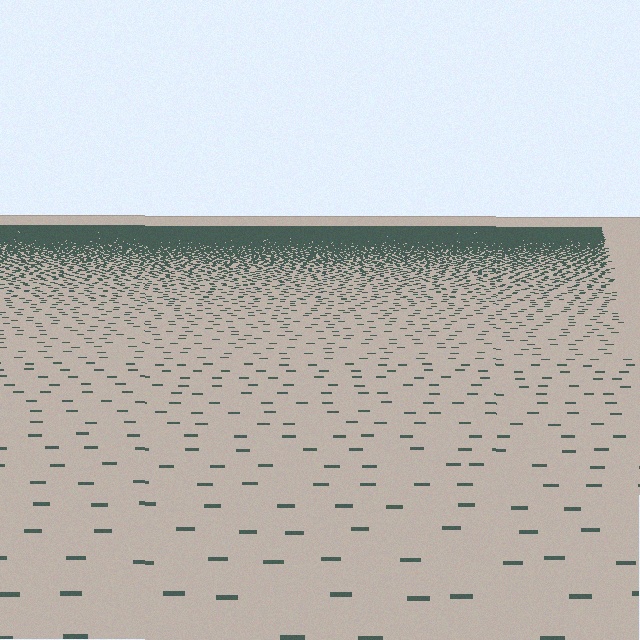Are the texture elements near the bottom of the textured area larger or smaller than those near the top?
Larger. Near the bottom, elements are closer to the viewer and appear at a bigger on-screen size.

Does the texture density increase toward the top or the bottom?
Density increases toward the top.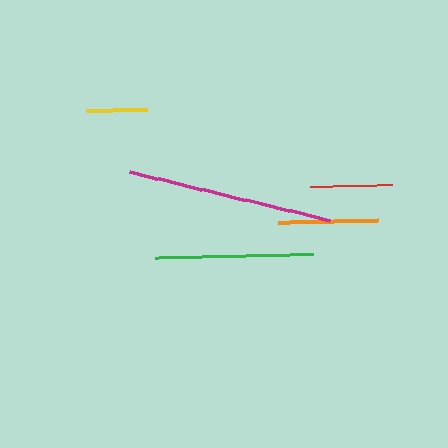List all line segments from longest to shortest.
From longest to shortest: magenta, green, orange, red, yellow.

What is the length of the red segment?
The red segment is approximately 82 pixels long.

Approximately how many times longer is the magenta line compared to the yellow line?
The magenta line is approximately 3.3 times the length of the yellow line.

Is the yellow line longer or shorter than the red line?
The red line is longer than the yellow line.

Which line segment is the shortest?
The yellow line is the shortest at approximately 62 pixels.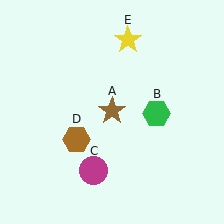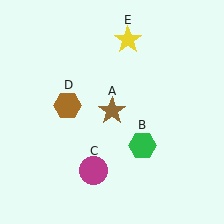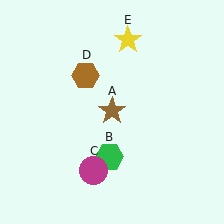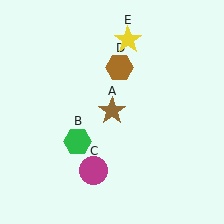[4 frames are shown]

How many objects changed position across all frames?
2 objects changed position: green hexagon (object B), brown hexagon (object D).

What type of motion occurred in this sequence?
The green hexagon (object B), brown hexagon (object D) rotated clockwise around the center of the scene.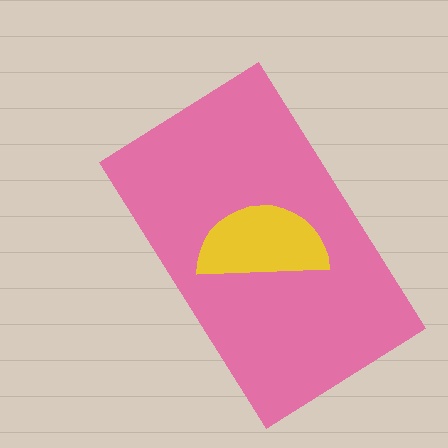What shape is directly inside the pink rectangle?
The yellow semicircle.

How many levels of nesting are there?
2.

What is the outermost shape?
The pink rectangle.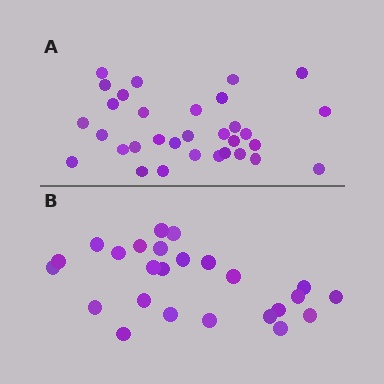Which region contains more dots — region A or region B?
Region A (the top region) has more dots.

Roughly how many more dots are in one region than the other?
Region A has roughly 8 or so more dots than region B.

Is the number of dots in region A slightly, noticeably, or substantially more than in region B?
Region A has noticeably more, but not dramatically so. The ratio is roughly 1.3 to 1.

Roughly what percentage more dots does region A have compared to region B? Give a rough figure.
About 30% more.